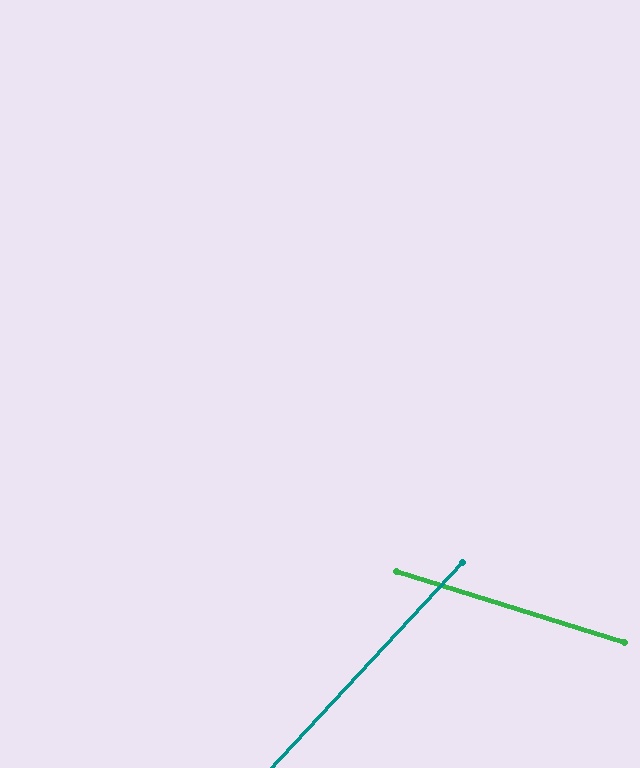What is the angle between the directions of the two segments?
Approximately 64 degrees.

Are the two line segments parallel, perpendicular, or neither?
Neither parallel nor perpendicular — they differ by about 64°.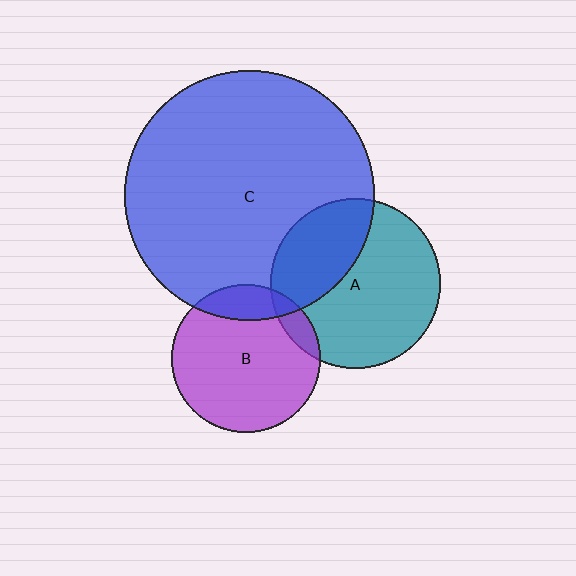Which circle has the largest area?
Circle C (blue).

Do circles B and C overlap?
Yes.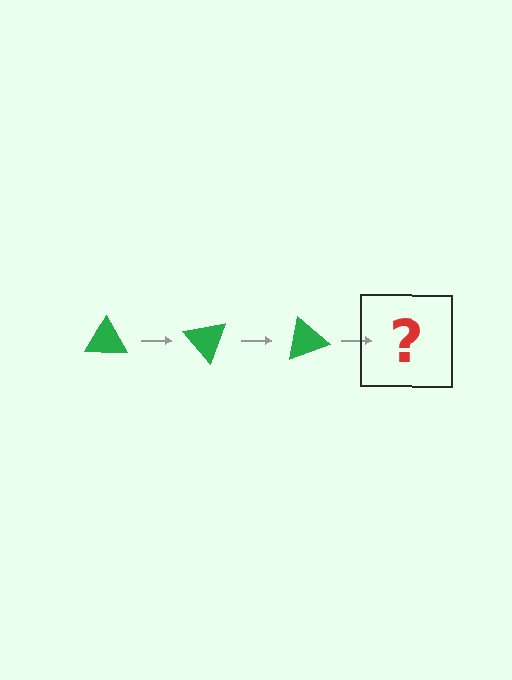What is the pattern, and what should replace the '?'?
The pattern is that the triangle rotates 50 degrees each step. The '?' should be a green triangle rotated 150 degrees.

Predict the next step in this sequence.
The next step is a green triangle rotated 150 degrees.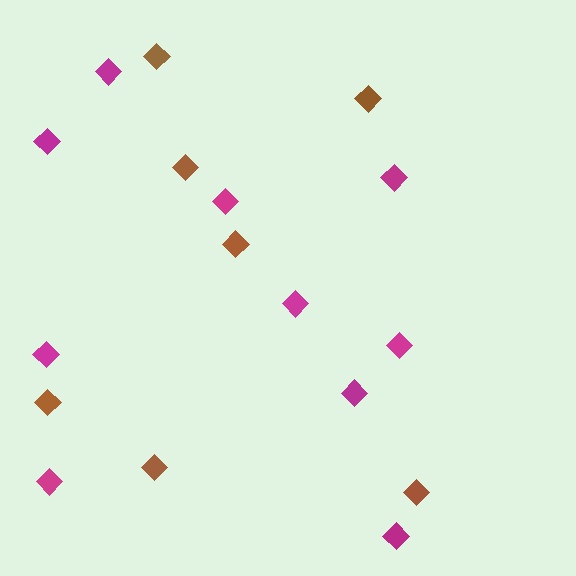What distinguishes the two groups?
There are 2 groups: one group of brown diamonds (7) and one group of magenta diamonds (10).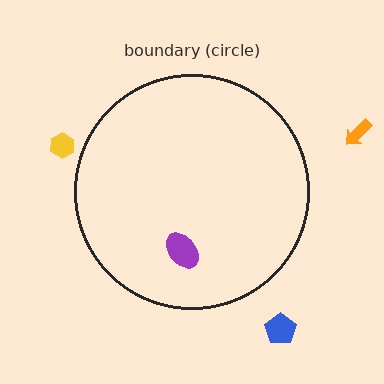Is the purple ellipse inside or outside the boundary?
Inside.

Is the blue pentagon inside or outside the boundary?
Outside.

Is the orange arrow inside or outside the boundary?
Outside.